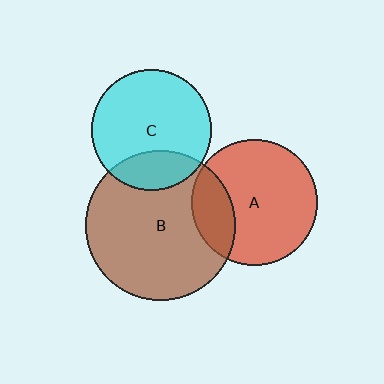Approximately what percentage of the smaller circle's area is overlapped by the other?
Approximately 20%.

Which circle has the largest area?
Circle B (brown).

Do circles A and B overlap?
Yes.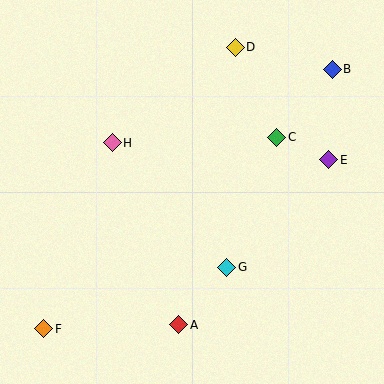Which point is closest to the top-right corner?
Point B is closest to the top-right corner.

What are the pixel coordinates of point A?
Point A is at (179, 325).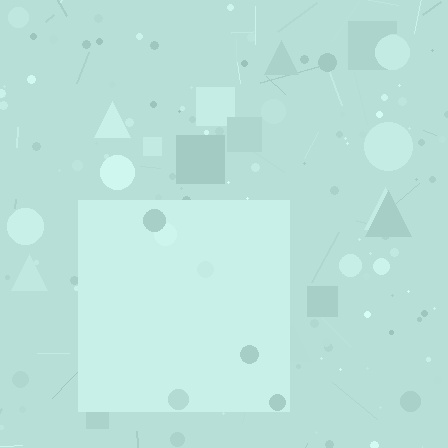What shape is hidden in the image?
A square is hidden in the image.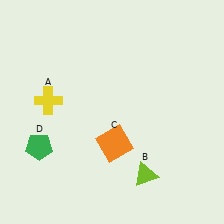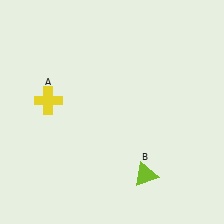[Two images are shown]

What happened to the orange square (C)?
The orange square (C) was removed in Image 2. It was in the bottom-right area of Image 1.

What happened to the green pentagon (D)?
The green pentagon (D) was removed in Image 2. It was in the bottom-left area of Image 1.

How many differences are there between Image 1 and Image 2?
There are 2 differences between the two images.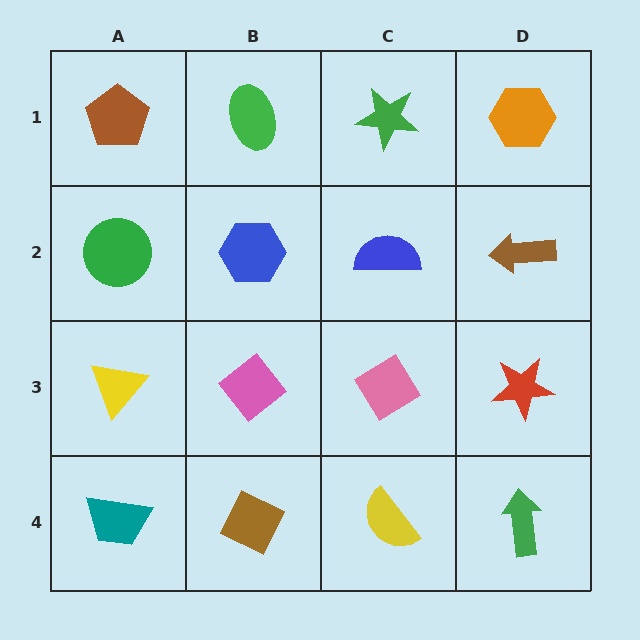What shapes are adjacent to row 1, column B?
A blue hexagon (row 2, column B), a brown pentagon (row 1, column A), a green star (row 1, column C).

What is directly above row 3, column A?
A green circle.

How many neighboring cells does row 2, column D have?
3.